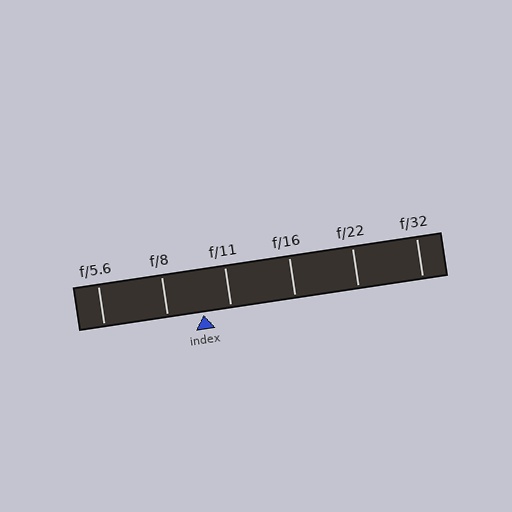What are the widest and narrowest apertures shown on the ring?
The widest aperture shown is f/5.6 and the narrowest is f/32.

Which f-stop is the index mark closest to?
The index mark is closest to f/11.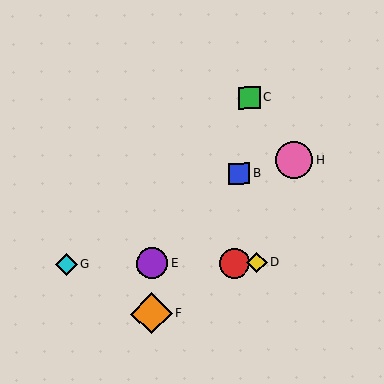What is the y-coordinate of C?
Object C is at y≈98.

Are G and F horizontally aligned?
No, G is at y≈265 and F is at y≈314.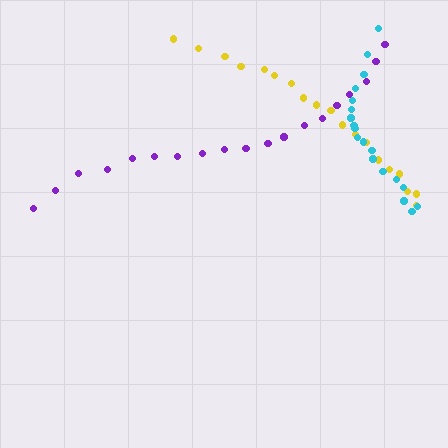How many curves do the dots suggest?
There are 3 distinct paths.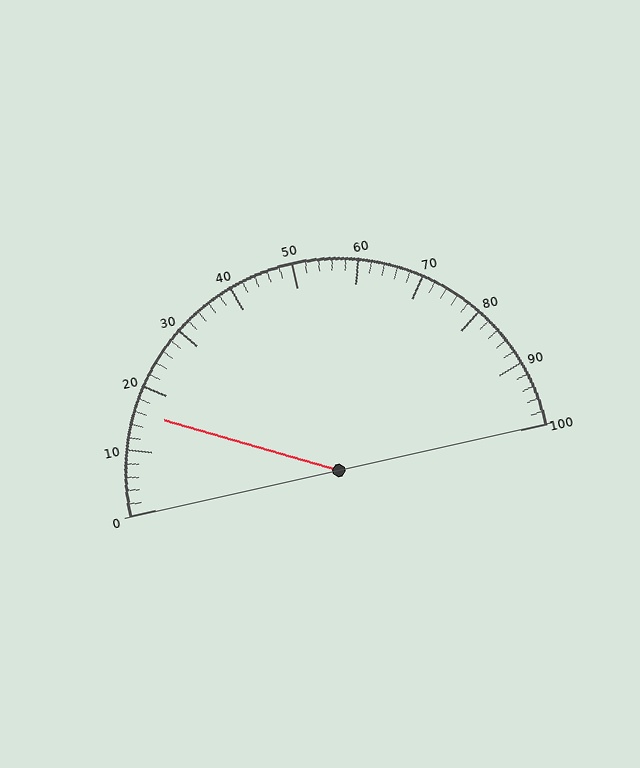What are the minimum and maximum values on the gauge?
The gauge ranges from 0 to 100.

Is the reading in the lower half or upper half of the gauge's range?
The reading is in the lower half of the range (0 to 100).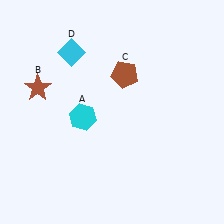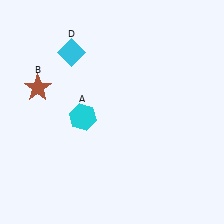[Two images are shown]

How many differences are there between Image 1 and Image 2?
There is 1 difference between the two images.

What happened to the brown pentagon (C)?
The brown pentagon (C) was removed in Image 2. It was in the top-right area of Image 1.